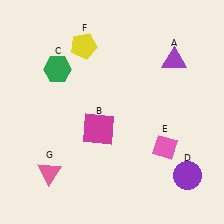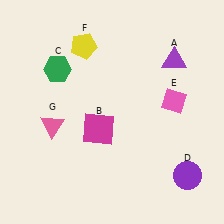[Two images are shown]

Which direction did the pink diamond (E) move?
The pink diamond (E) moved up.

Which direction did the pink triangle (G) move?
The pink triangle (G) moved up.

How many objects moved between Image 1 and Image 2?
2 objects moved between the two images.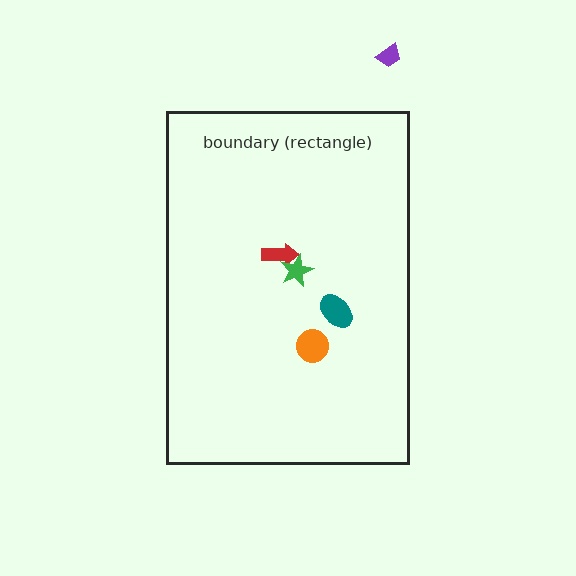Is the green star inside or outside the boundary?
Inside.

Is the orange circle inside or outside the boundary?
Inside.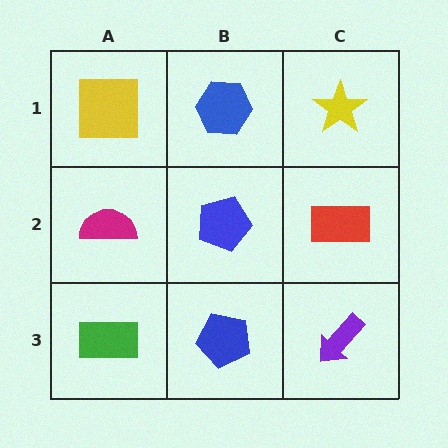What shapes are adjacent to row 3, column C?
A red rectangle (row 2, column C), a blue pentagon (row 3, column B).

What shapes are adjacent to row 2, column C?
A yellow star (row 1, column C), a purple arrow (row 3, column C), a blue pentagon (row 2, column B).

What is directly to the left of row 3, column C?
A blue pentagon.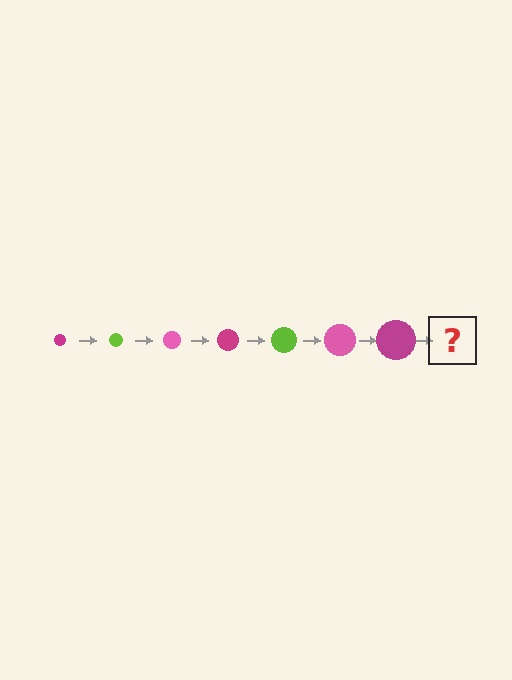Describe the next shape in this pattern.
It should be a lime circle, larger than the previous one.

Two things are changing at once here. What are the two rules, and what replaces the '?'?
The two rules are that the circle grows larger each step and the color cycles through magenta, lime, and pink. The '?' should be a lime circle, larger than the previous one.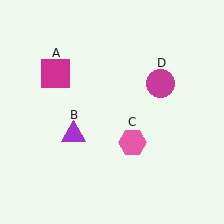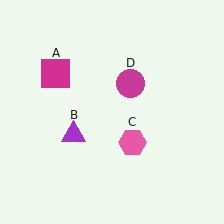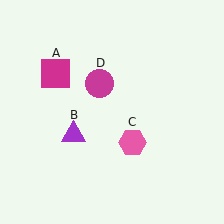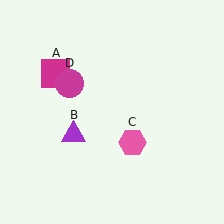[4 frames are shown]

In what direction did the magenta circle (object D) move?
The magenta circle (object D) moved left.